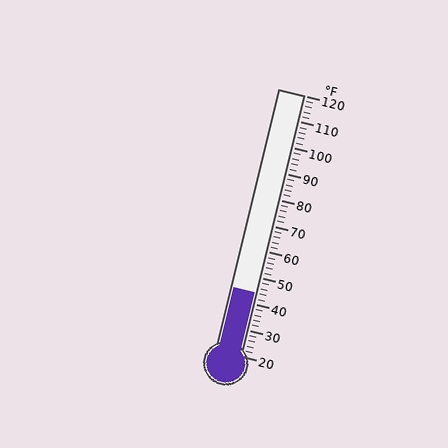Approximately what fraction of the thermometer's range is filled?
The thermometer is filled to approximately 25% of its range.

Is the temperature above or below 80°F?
The temperature is below 80°F.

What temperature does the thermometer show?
The thermometer shows approximately 44°F.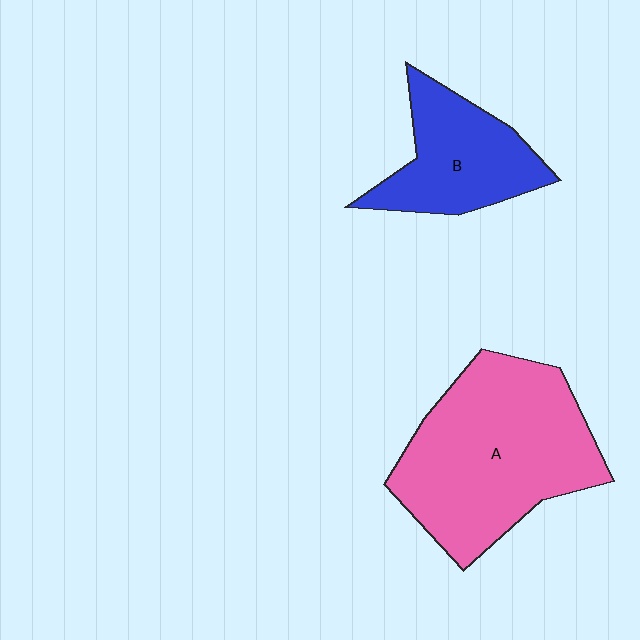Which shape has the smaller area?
Shape B (blue).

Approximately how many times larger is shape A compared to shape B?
Approximately 1.9 times.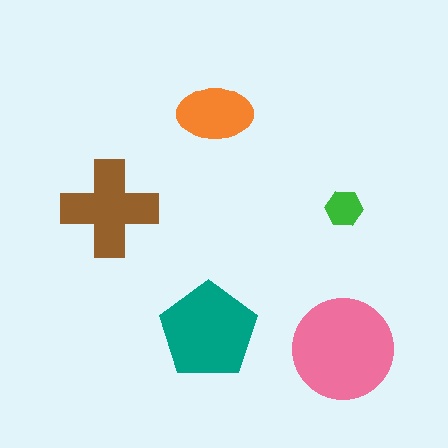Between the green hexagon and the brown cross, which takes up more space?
The brown cross.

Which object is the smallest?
The green hexagon.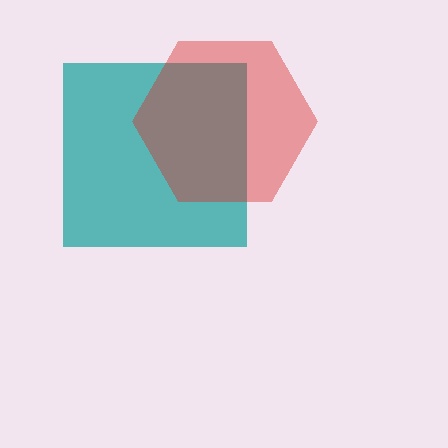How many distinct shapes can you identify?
There are 2 distinct shapes: a teal square, a red hexagon.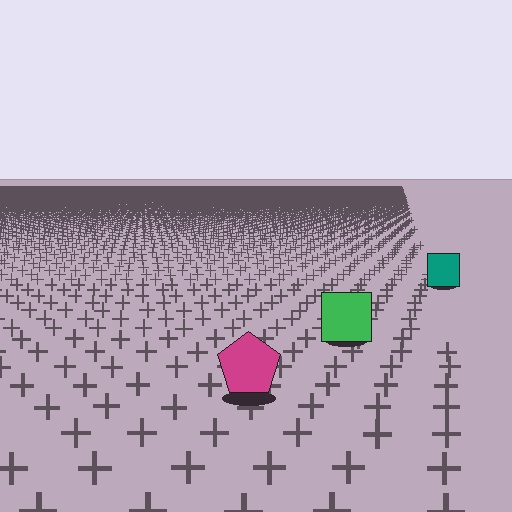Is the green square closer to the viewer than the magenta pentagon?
No. The magenta pentagon is closer — you can tell from the texture gradient: the ground texture is coarser near it.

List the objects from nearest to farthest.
From nearest to farthest: the magenta pentagon, the green square, the teal square.